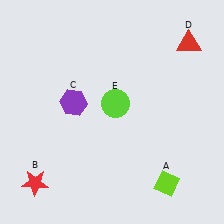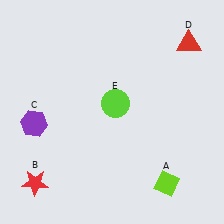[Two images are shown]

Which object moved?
The purple hexagon (C) moved left.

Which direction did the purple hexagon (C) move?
The purple hexagon (C) moved left.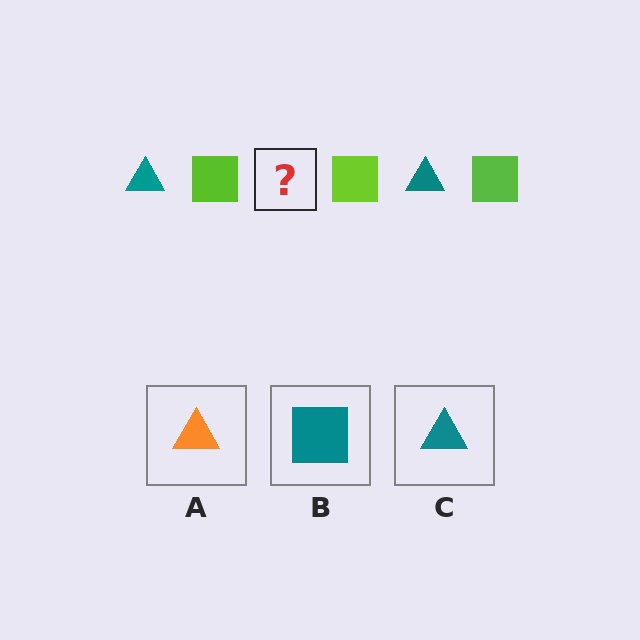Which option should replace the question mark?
Option C.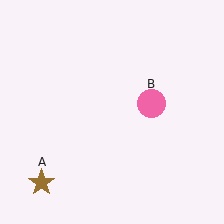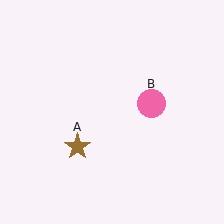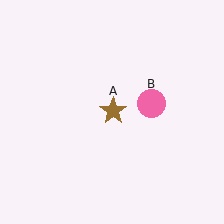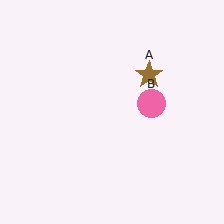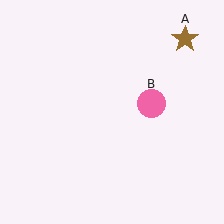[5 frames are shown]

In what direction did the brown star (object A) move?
The brown star (object A) moved up and to the right.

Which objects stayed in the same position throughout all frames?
Pink circle (object B) remained stationary.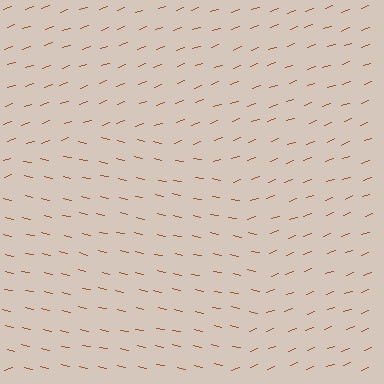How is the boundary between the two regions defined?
The boundary is defined purely by a change in line orientation (approximately 33 degrees difference). All lines are the same color and thickness.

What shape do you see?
I see a circle.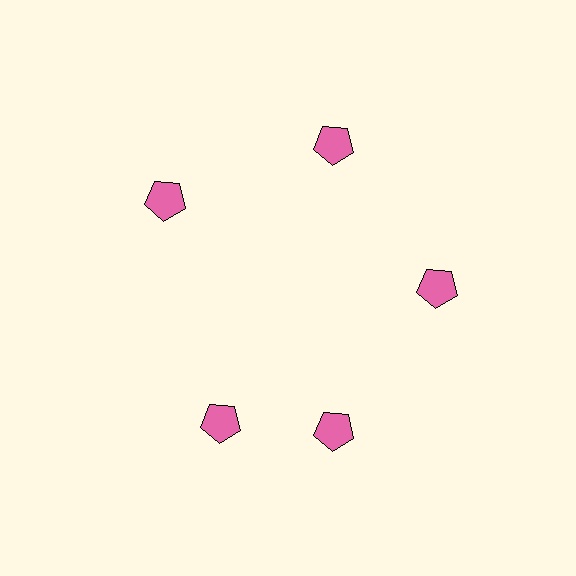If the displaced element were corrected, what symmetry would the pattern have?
It would have 5-fold rotational symmetry — the pattern would map onto itself every 72 degrees.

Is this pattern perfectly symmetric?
No. The 5 pink pentagons are arranged in a ring, but one element near the 8 o'clock position is rotated out of alignment along the ring, breaking the 5-fold rotational symmetry.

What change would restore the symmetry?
The symmetry would be restored by rotating it back into even spacing with its neighbors so that all 5 pentagons sit at equal angles and equal distance from the center.